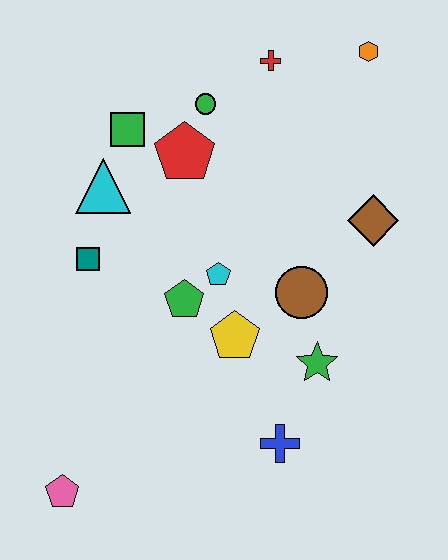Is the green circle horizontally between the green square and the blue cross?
Yes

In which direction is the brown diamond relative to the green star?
The brown diamond is above the green star.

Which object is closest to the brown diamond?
The brown circle is closest to the brown diamond.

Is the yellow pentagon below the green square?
Yes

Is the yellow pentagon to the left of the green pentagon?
No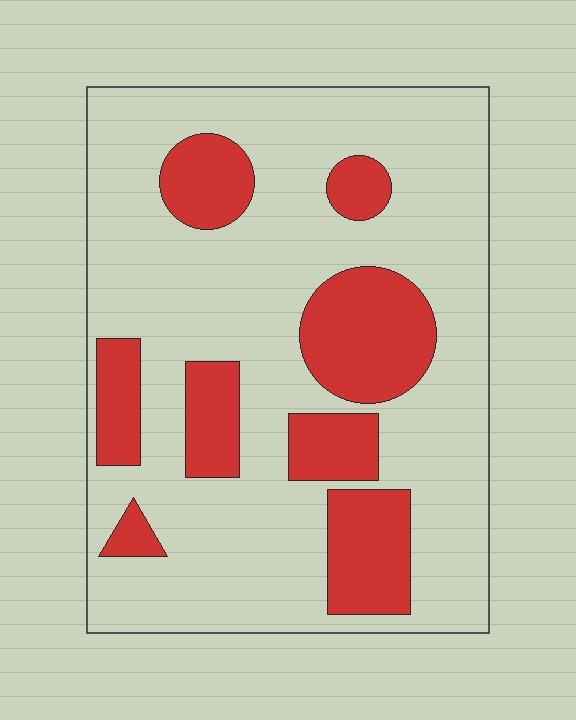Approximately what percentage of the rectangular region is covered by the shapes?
Approximately 25%.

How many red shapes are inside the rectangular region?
8.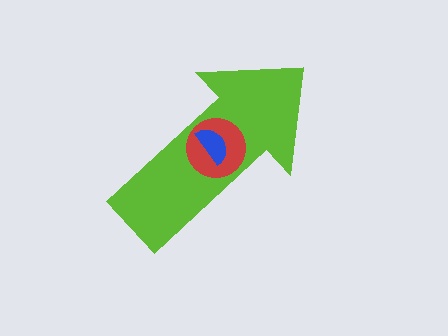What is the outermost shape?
The lime arrow.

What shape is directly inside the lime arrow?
The red circle.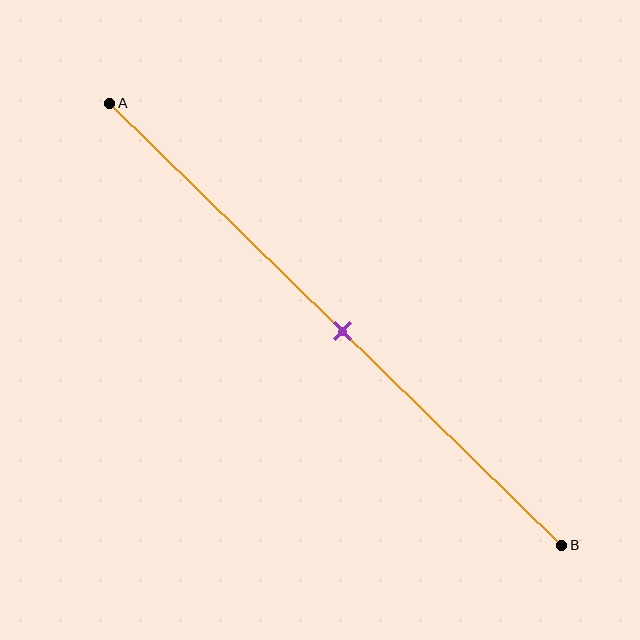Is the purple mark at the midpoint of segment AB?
Yes, the mark is approximately at the midpoint.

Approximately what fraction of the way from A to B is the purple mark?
The purple mark is approximately 50% of the way from A to B.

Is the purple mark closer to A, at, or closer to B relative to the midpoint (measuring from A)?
The purple mark is approximately at the midpoint of segment AB.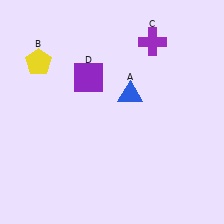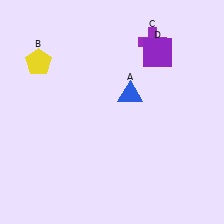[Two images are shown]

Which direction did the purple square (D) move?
The purple square (D) moved right.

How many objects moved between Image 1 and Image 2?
1 object moved between the two images.